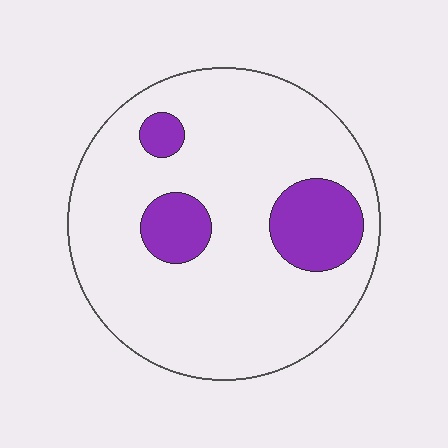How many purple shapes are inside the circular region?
3.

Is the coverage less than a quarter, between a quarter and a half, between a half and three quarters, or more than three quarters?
Less than a quarter.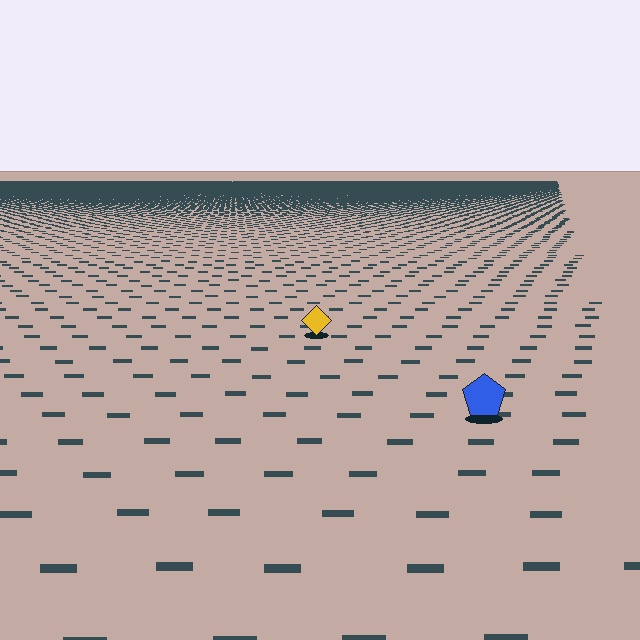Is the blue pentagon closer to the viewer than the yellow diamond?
Yes. The blue pentagon is closer — you can tell from the texture gradient: the ground texture is coarser near it.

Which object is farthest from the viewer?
The yellow diamond is farthest from the viewer. It appears smaller and the ground texture around it is denser.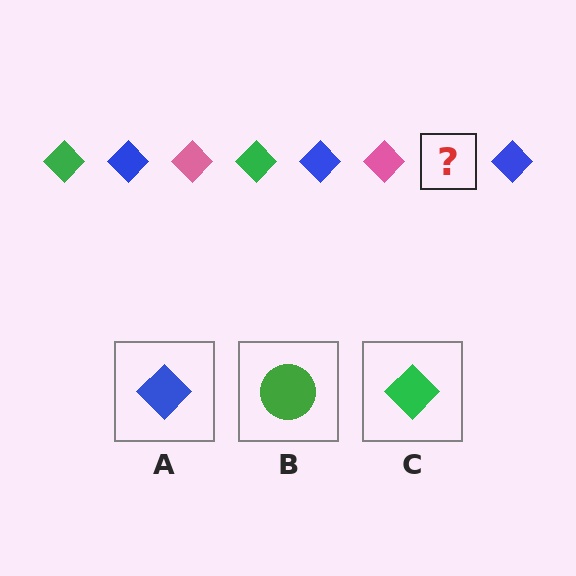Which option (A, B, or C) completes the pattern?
C.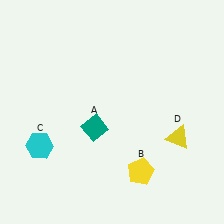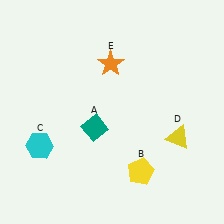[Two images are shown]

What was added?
An orange star (E) was added in Image 2.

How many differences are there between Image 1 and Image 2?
There is 1 difference between the two images.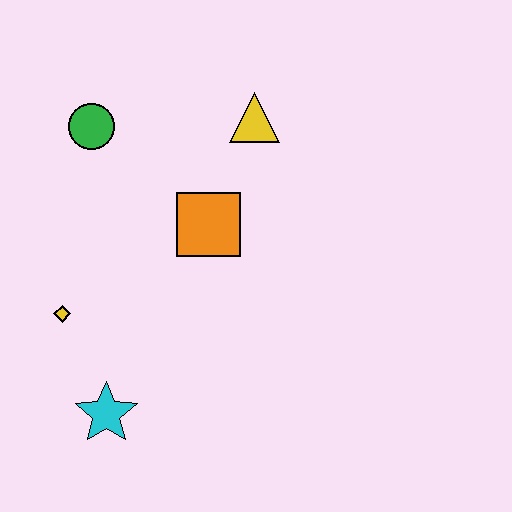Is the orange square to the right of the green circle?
Yes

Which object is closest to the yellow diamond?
The cyan star is closest to the yellow diamond.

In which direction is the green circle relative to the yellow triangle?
The green circle is to the left of the yellow triangle.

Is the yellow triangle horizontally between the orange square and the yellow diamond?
No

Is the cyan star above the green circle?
No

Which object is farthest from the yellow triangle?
The cyan star is farthest from the yellow triangle.